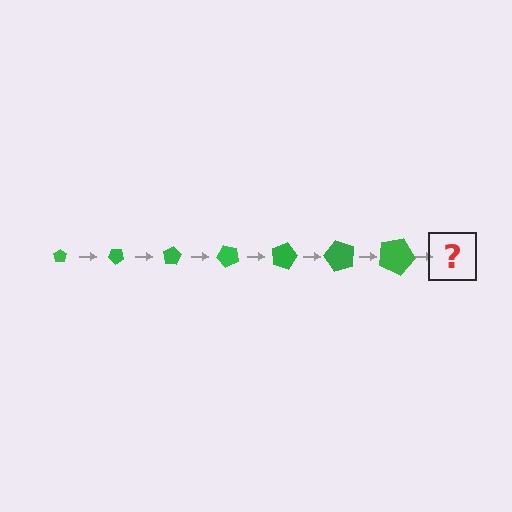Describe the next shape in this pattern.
It should be a pentagon, larger than the previous one and rotated 280 degrees from the start.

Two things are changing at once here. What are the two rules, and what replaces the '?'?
The two rules are that the pentagon grows larger each step and it rotates 40 degrees each step. The '?' should be a pentagon, larger than the previous one and rotated 280 degrees from the start.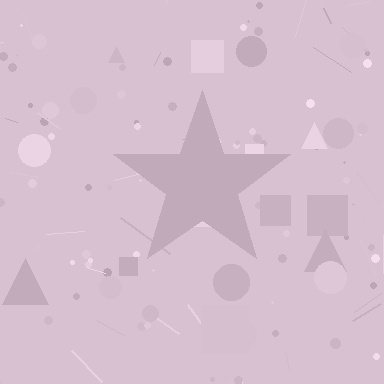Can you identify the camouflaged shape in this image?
The camouflaged shape is a star.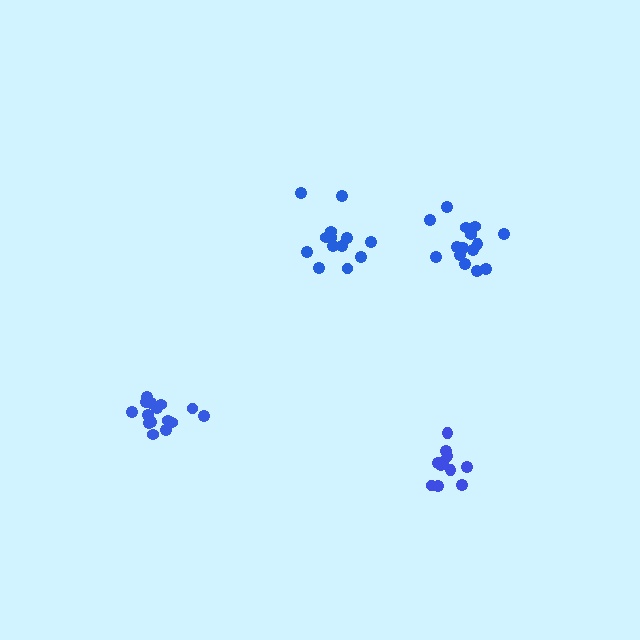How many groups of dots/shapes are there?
There are 4 groups.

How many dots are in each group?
Group 1: 15 dots, Group 2: 16 dots, Group 3: 11 dots, Group 4: 13 dots (55 total).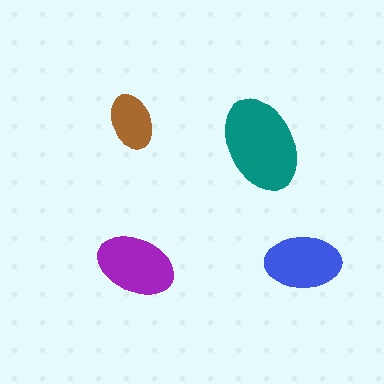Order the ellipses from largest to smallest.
the teal one, the purple one, the blue one, the brown one.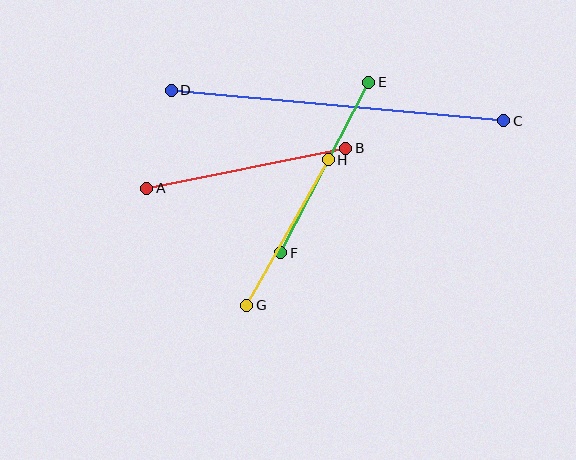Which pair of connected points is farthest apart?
Points C and D are farthest apart.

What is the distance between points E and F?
The distance is approximately 192 pixels.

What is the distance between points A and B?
The distance is approximately 203 pixels.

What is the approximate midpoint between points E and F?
The midpoint is at approximately (325, 167) pixels.